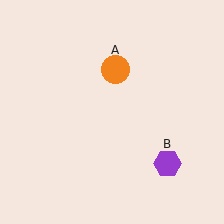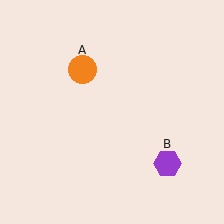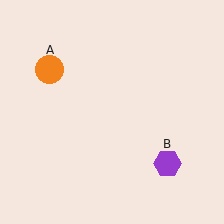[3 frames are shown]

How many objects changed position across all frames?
1 object changed position: orange circle (object A).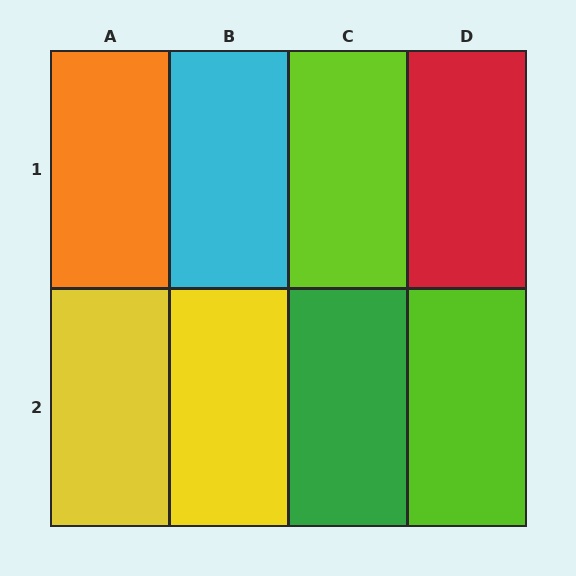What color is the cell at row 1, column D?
Red.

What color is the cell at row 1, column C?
Lime.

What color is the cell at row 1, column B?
Cyan.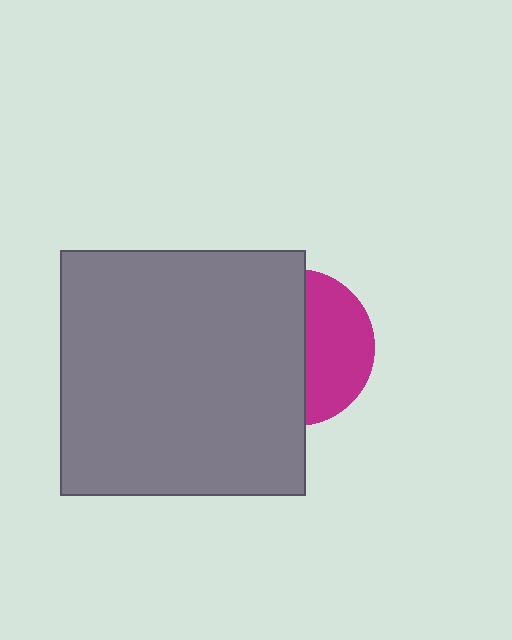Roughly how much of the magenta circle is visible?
A small part of it is visible (roughly 43%).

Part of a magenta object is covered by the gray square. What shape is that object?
It is a circle.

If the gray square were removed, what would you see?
You would see the complete magenta circle.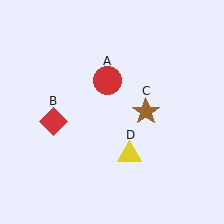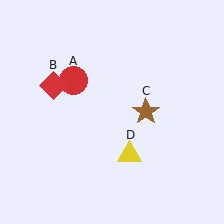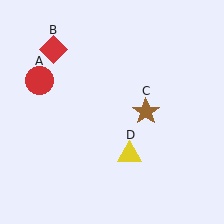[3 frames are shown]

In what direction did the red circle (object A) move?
The red circle (object A) moved left.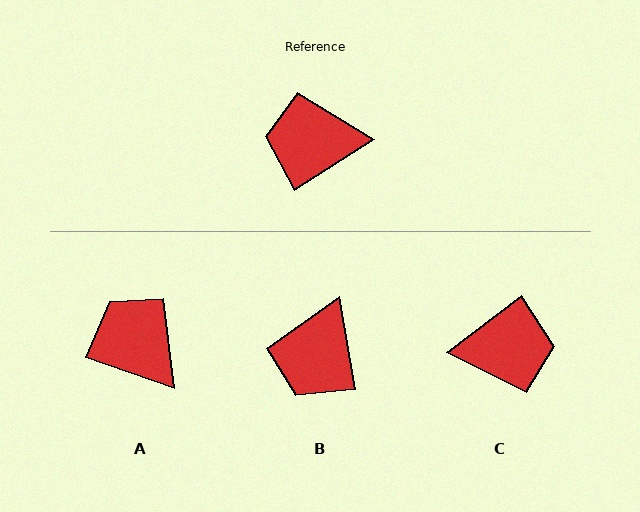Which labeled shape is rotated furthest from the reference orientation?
C, about 175 degrees away.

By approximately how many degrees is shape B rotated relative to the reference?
Approximately 67 degrees counter-clockwise.